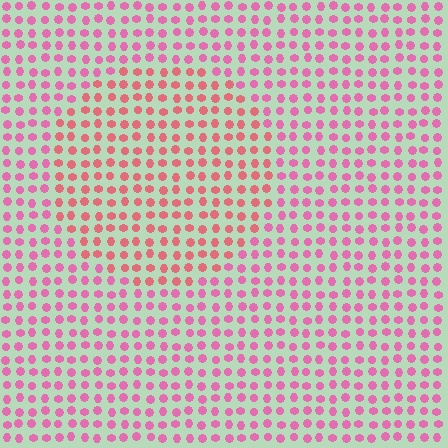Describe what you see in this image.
The image is filled with small pink elements in a uniform arrangement. A circle-shaped region is visible where the elements are tinted to a slightly different hue, forming a subtle color boundary.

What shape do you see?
I see a circle.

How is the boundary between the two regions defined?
The boundary is defined purely by a slight shift in hue (about 28 degrees). Spacing, size, and orientation are identical on both sides.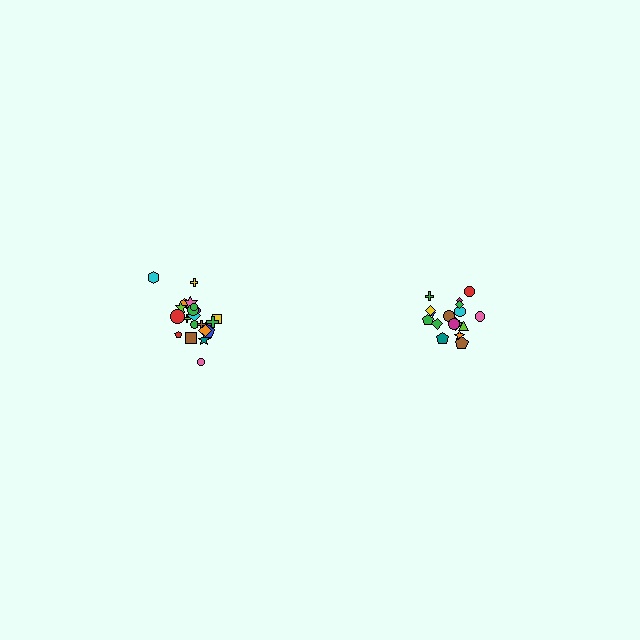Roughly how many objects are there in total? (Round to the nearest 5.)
Roughly 40 objects in total.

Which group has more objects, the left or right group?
The left group.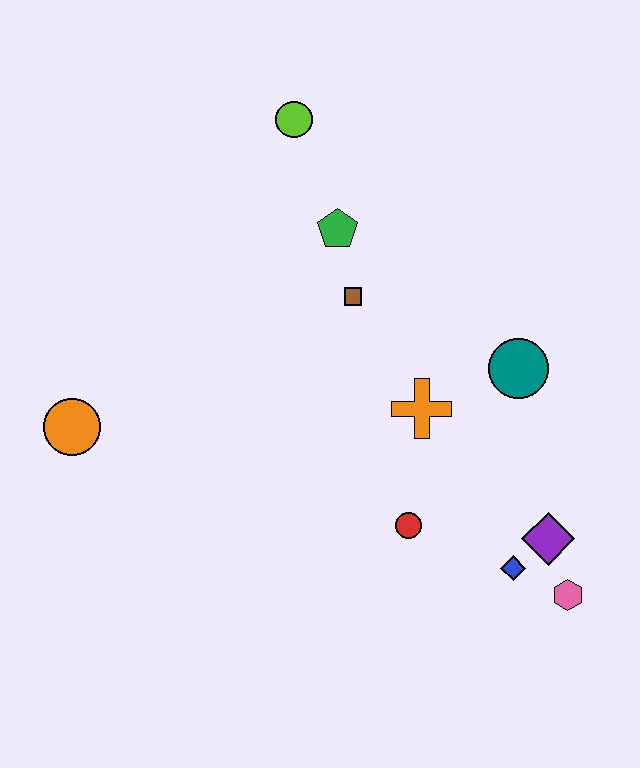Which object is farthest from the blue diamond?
The lime circle is farthest from the blue diamond.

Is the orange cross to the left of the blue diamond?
Yes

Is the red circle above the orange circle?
No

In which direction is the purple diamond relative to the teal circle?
The purple diamond is below the teal circle.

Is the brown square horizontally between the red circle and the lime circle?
Yes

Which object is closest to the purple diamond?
The blue diamond is closest to the purple diamond.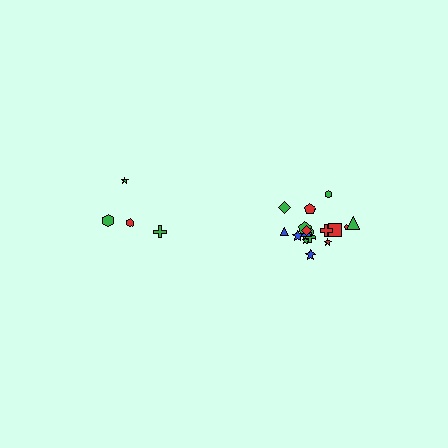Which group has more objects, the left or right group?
The right group.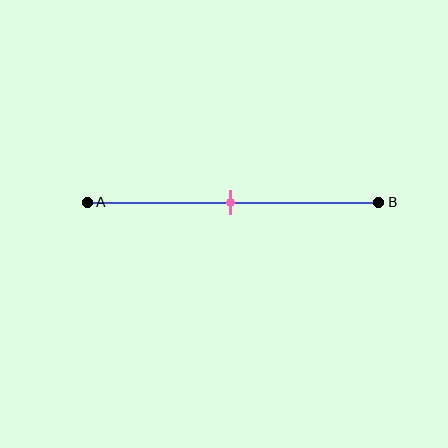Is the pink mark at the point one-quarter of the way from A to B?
No, the mark is at about 50% from A, not at the 25% one-quarter point.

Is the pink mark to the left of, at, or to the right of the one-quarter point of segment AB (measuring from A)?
The pink mark is to the right of the one-quarter point of segment AB.